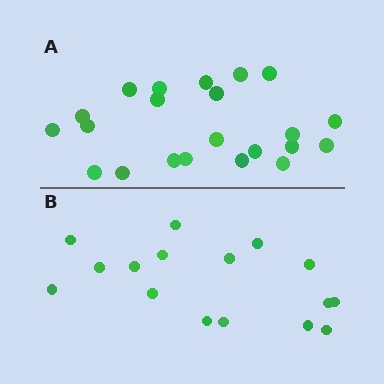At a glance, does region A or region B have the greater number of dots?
Region A (the top region) has more dots.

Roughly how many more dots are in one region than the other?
Region A has about 6 more dots than region B.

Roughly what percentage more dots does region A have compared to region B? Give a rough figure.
About 40% more.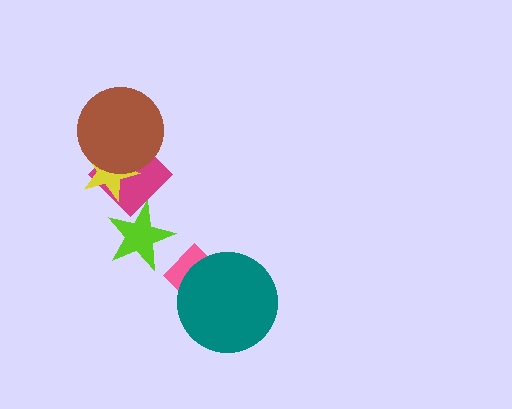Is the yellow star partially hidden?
Yes, it is partially covered by another shape.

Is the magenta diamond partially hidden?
Yes, it is partially covered by another shape.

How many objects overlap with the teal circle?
1 object overlaps with the teal circle.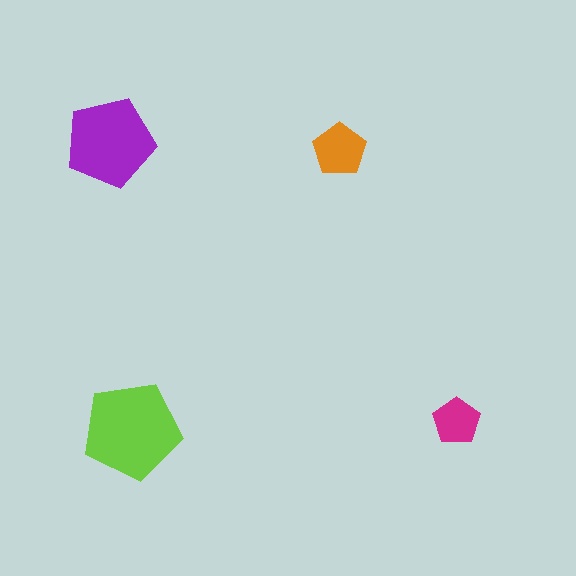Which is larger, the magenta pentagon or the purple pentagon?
The purple one.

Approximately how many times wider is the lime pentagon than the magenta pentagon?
About 2 times wider.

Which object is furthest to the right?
The magenta pentagon is rightmost.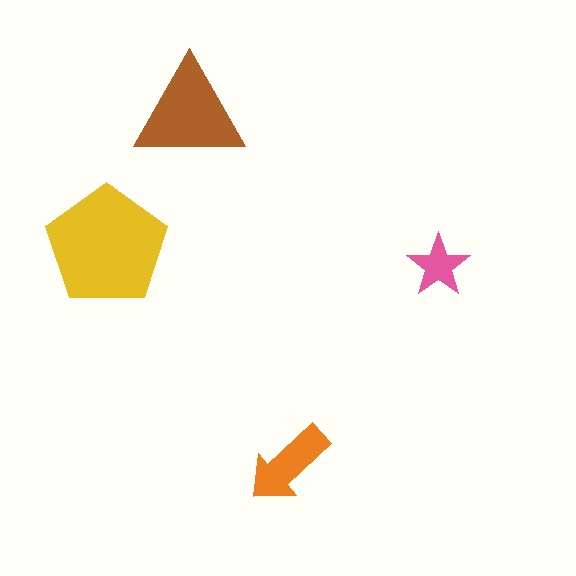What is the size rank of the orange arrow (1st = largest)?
3rd.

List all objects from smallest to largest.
The pink star, the orange arrow, the brown triangle, the yellow pentagon.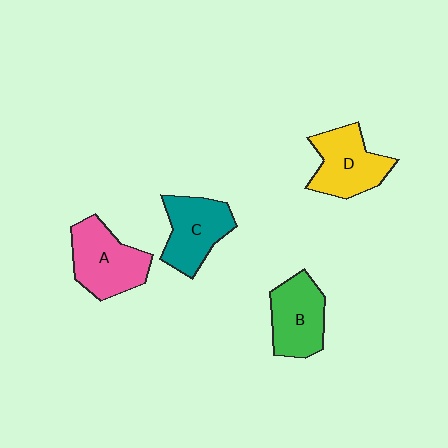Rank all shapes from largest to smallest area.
From largest to smallest: A (pink), D (yellow), C (teal), B (green).